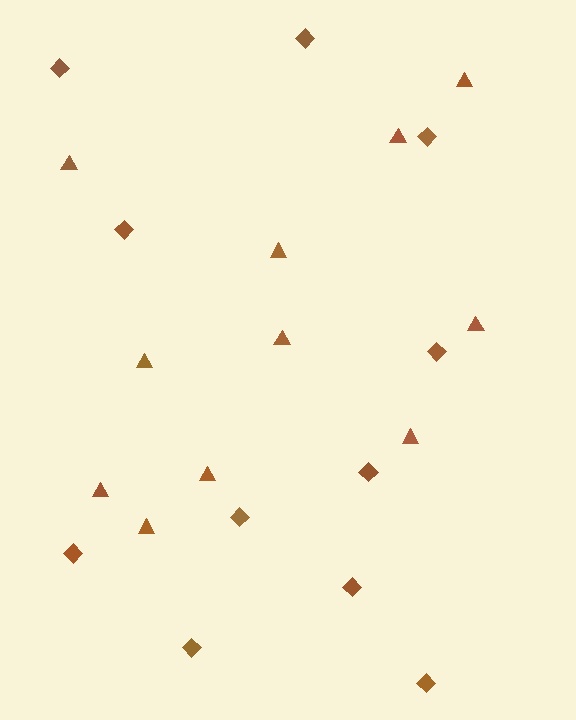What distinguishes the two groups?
There are 2 groups: one group of diamonds (11) and one group of triangles (11).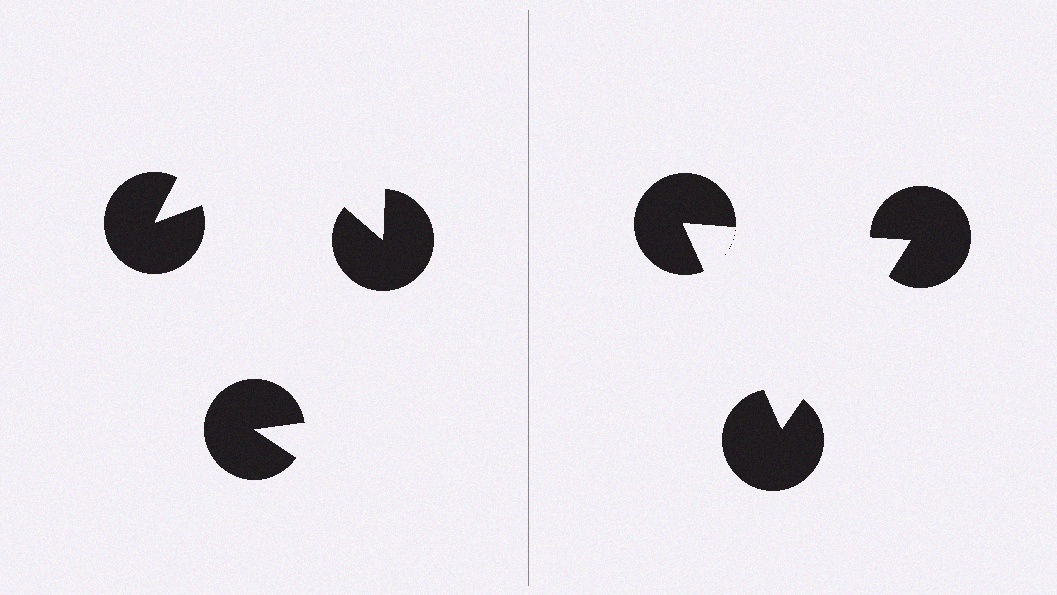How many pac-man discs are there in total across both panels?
6 — 3 on each side.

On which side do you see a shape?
An illusory triangle appears on the right side. On the left side the wedge cuts are rotated, so no coherent shape forms.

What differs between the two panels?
The pac-man discs are positioned identically on both sides; only the wedge orientations differ. On the right they align to a triangle; on the left they are misaligned.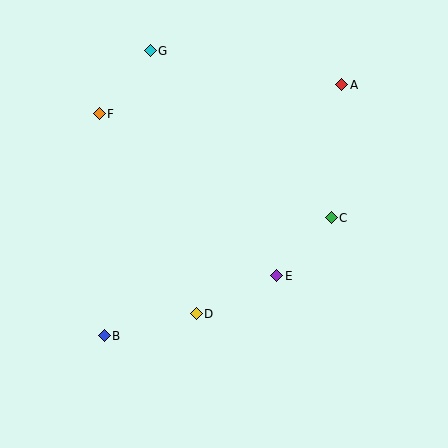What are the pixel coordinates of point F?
Point F is at (99, 114).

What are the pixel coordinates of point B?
Point B is at (104, 336).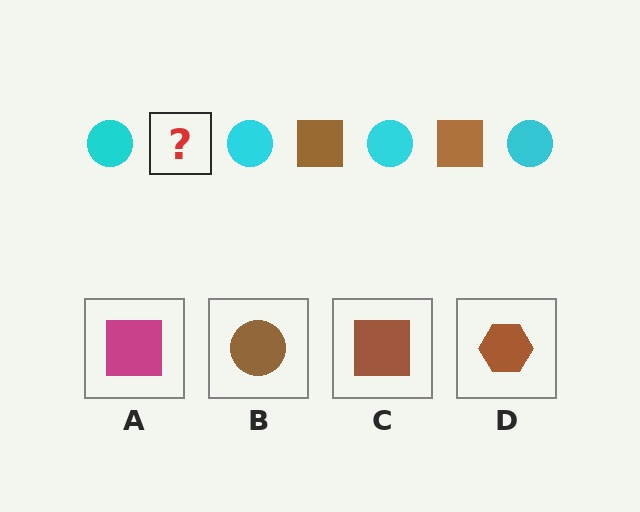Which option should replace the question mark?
Option C.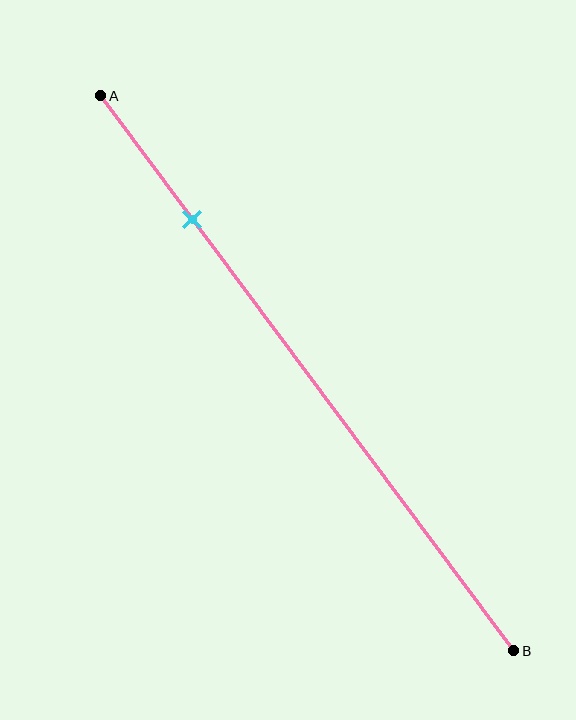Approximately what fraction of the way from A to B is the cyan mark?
The cyan mark is approximately 20% of the way from A to B.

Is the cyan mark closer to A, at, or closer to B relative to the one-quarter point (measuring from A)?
The cyan mark is approximately at the one-quarter point of segment AB.